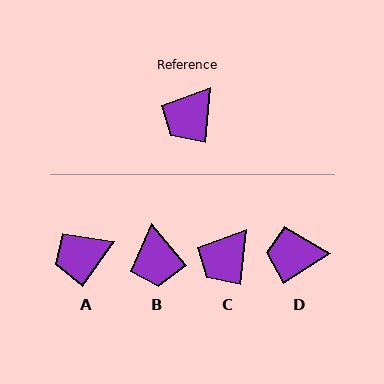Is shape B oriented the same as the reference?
No, it is off by about 46 degrees.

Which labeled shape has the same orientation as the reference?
C.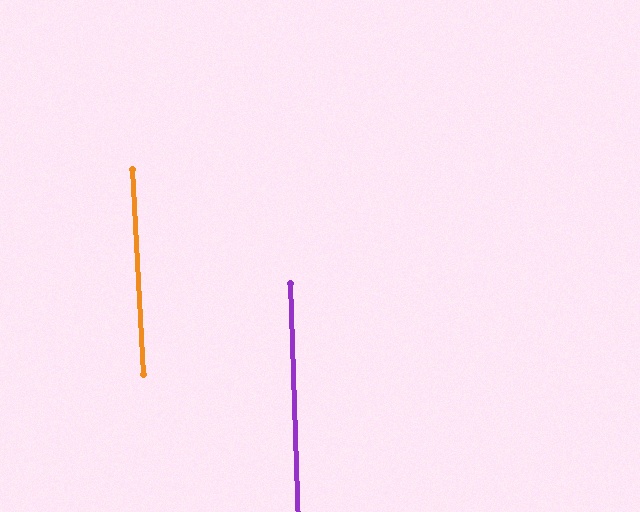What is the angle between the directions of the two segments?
Approximately 1 degree.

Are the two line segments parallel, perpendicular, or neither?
Parallel — their directions differ by only 1.5°.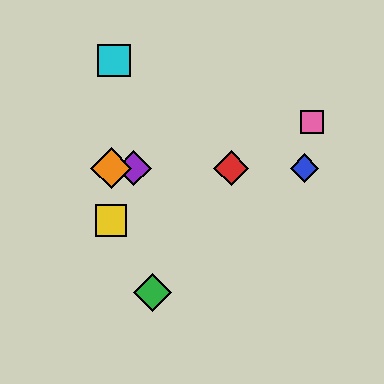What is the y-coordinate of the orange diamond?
The orange diamond is at y≈168.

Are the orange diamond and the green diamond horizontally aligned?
No, the orange diamond is at y≈168 and the green diamond is at y≈292.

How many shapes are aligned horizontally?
4 shapes (the red diamond, the blue diamond, the purple diamond, the orange diamond) are aligned horizontally.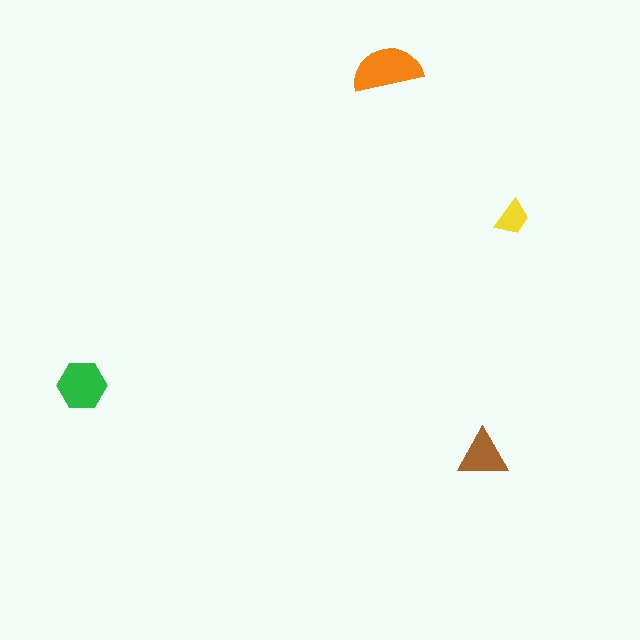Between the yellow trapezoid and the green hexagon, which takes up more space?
The green hexagon.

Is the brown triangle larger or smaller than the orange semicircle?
Smaller.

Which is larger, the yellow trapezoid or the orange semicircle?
The orange semicircle.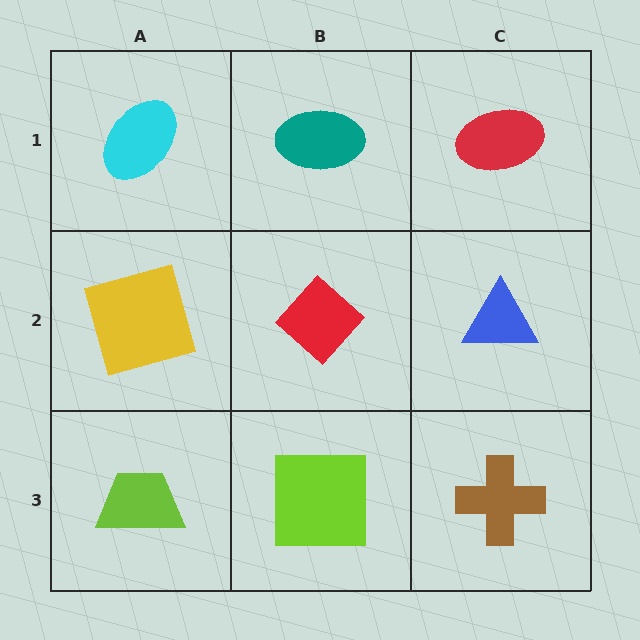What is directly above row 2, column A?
A cyan ellipse.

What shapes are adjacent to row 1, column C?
A blue triangle (row 2, column C), a teal ellipse (row 1, column B).